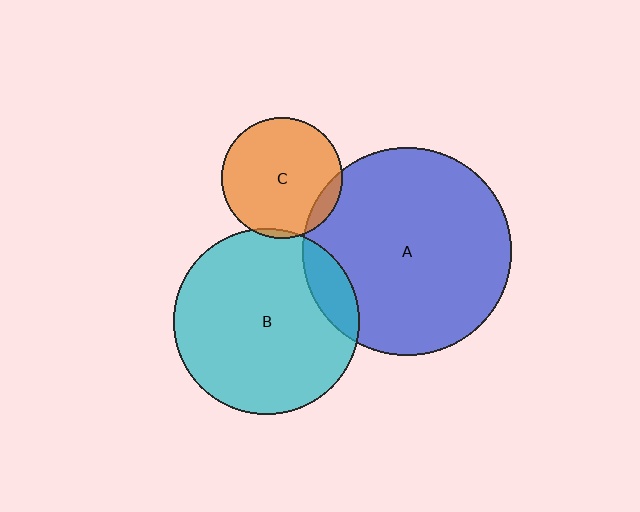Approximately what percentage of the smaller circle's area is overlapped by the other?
Approximately 5%.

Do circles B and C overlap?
Yes.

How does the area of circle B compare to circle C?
Approximately 2.4 times.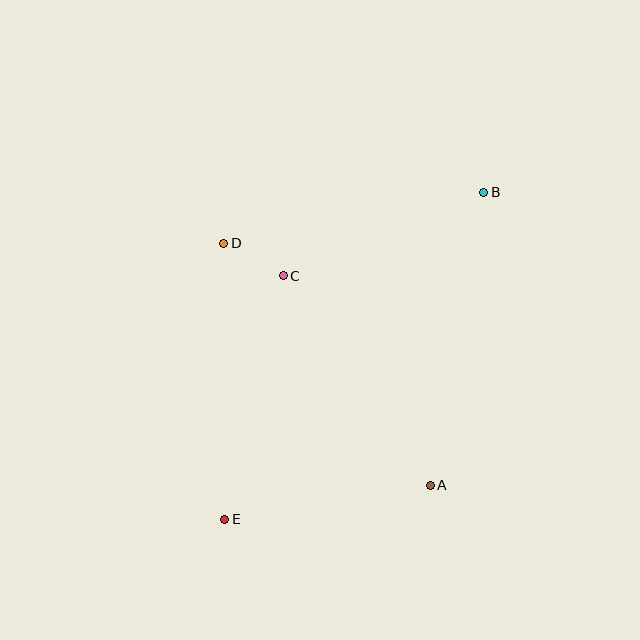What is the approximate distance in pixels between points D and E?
The distance between D and E is approximately 276 pixels.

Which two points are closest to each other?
Points C and D are closest to each other.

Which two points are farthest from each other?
Points B and E are farthest from each other.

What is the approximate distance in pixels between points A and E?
The distance between A and E is approximately 208 pixels.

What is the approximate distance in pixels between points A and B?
The distance between A and B is approximately 298 pixels.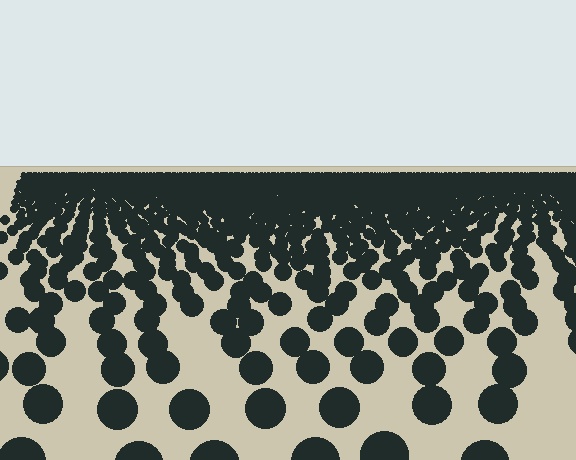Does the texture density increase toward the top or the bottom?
Density increases toward the top.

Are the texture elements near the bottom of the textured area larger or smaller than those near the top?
Larger. Near the bottom, elements are closer to the viewer and appear at a bigger on-screen size.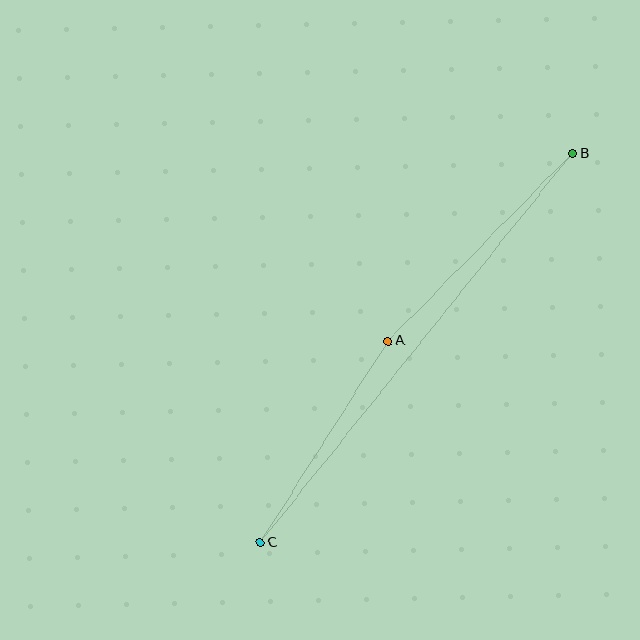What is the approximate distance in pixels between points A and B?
The distance between A and B is approximately 263 pixels.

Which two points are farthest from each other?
Points B and C are farthest from each other.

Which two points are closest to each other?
Points A and C are closest to each other.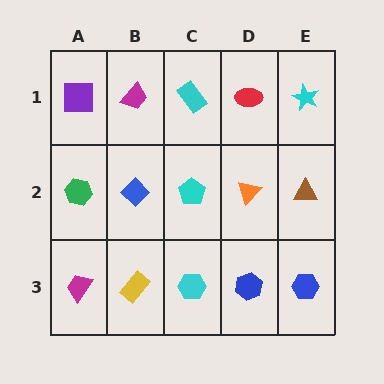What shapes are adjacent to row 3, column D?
An orange triangle (row 2, column D), a cyan hexagon (row 3, column C), a blue hexagon (row 3, column E).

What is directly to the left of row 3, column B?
A magenta trapezoid.